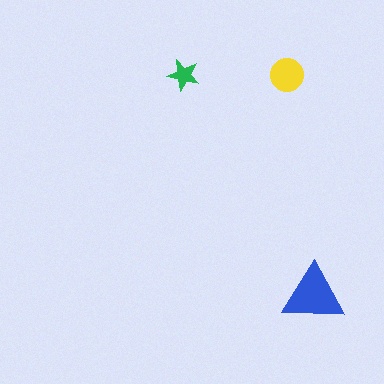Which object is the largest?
The blue triangle.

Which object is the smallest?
The green star.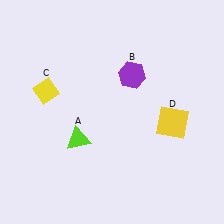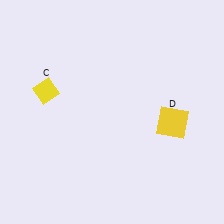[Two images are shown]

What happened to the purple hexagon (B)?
The purple hexagon (B) was removed in Image 2. It was in the top-right area of Image 1.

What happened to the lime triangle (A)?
The lime triangle (A) was removed in Image 2. It was in the bottom-left area of Image 1.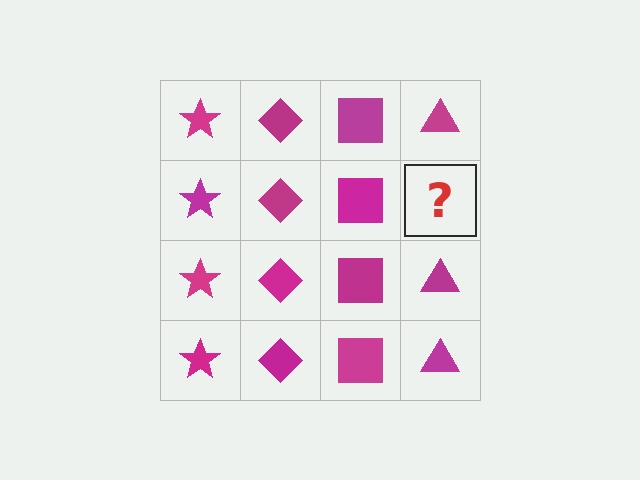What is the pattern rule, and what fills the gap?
The rule is that each column has a consistent shape. The gap should be filled with a magenta triangle.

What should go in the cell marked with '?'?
The missing cell should contain a magenta triangle.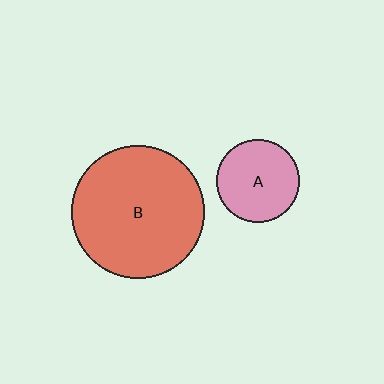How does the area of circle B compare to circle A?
Approximately 2.6 times.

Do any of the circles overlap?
No, none of the circles overlap.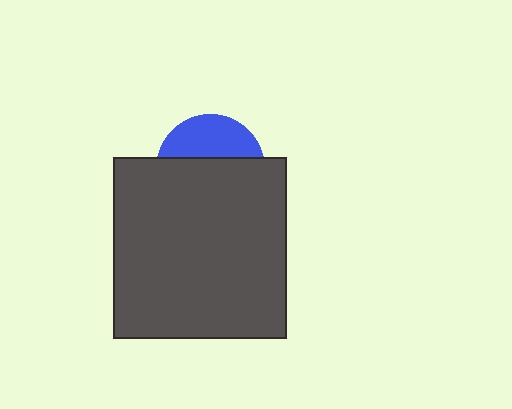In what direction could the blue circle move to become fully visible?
The blue circle could move up. That would shift it out from behind the dark gray rectangle entirely.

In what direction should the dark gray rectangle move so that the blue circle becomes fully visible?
The dark gray rectangle should move down. That is the shortest direction to clear the overlap and leave the blue circle fully visible.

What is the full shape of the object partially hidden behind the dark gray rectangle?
The partially hidden object is a blue circle.